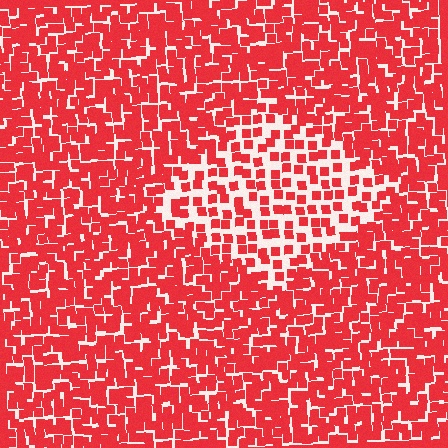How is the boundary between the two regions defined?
The boundary is defined by a change in element density (approximately 2.0x ratio). All elements are the same color, size, and shape.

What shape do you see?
I see a diamond.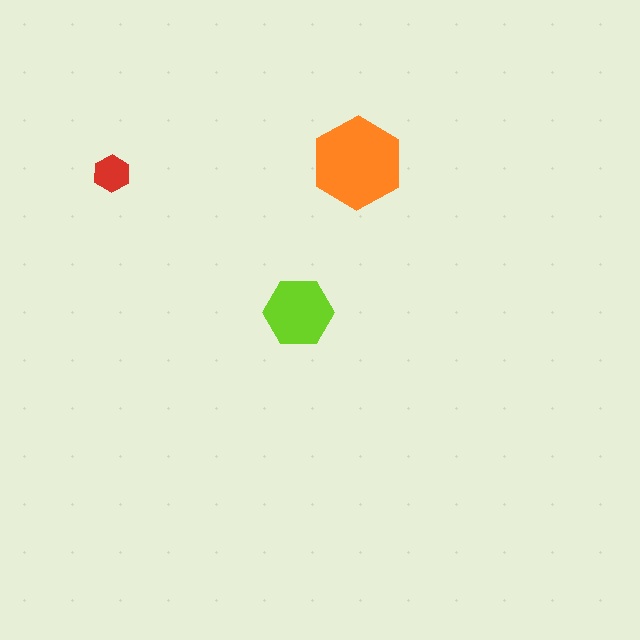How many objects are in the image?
There are 3 objects in the image.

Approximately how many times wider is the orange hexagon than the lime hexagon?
About 1.5 times wider.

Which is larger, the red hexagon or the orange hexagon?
The orange one.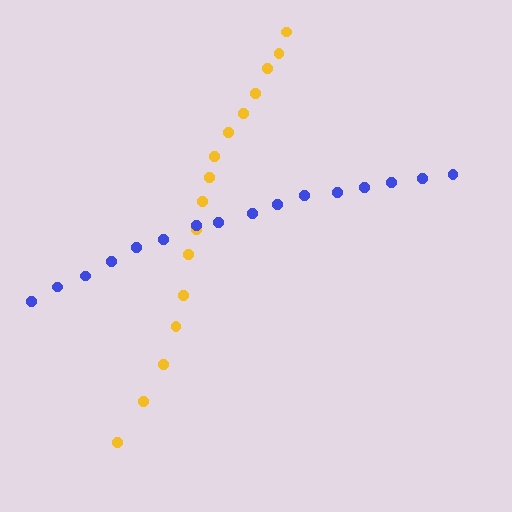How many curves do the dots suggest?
There are 2 distinct paths.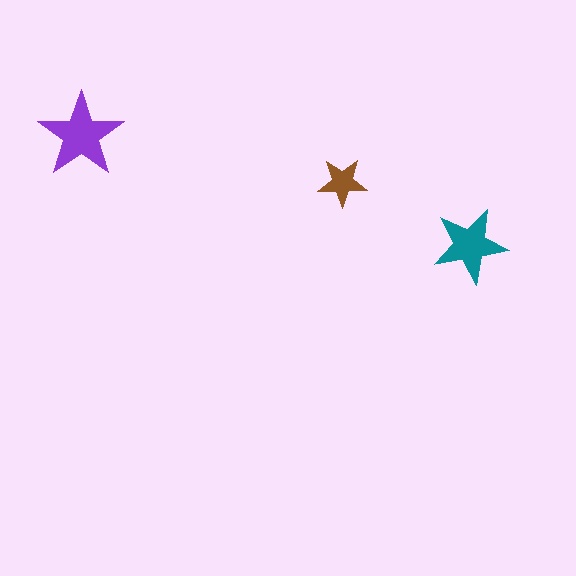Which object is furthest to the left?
The purple star is leftmost.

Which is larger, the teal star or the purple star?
The purple one.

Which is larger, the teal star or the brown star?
The teal one.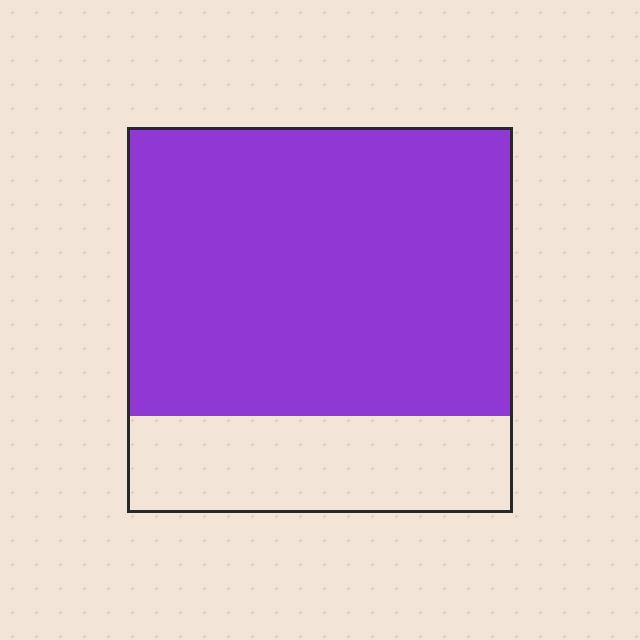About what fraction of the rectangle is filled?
About three quarters (3/4).